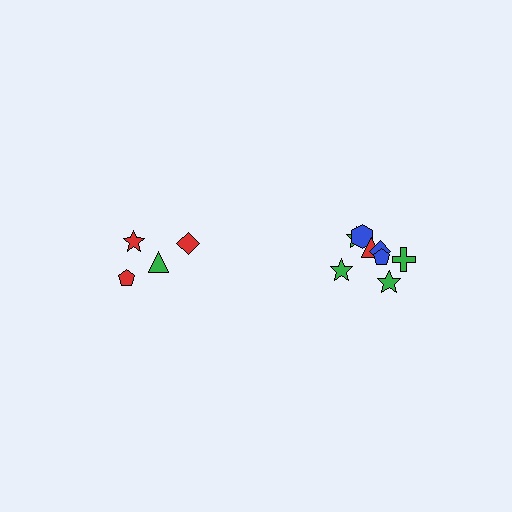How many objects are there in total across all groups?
There are 12 objects.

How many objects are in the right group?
There are 8 objects.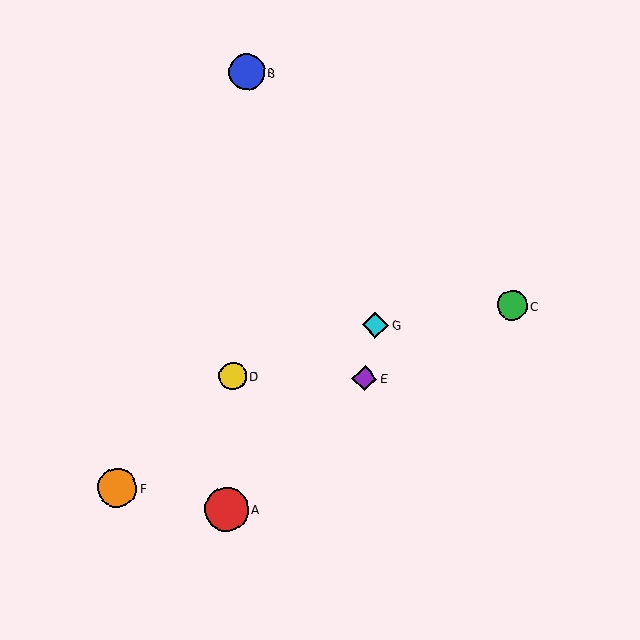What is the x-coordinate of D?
Object D is at x≈233.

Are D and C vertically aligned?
No, D is at x≈233 and C is at x≈512.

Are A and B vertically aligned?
Yes, both are at x≈227.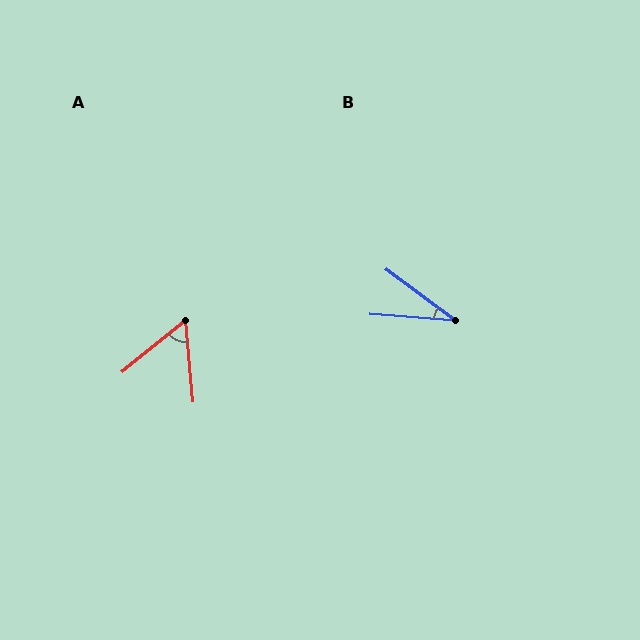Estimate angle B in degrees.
Approximately 32 degrees.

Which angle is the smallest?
B, at approximately 32 degrees.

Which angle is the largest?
A, at approximately 56 degrees.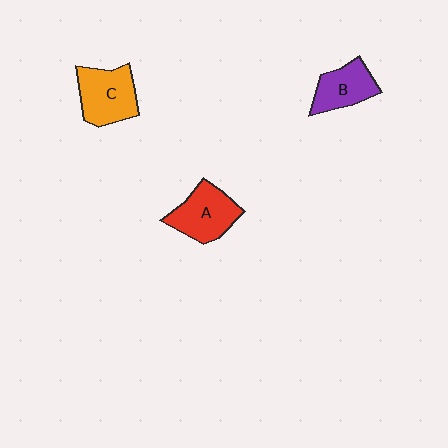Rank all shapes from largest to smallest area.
From largest to smallest: C (orange), A (red), B (purple).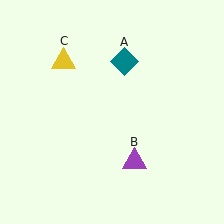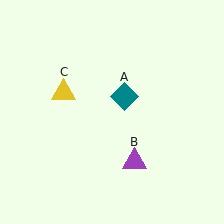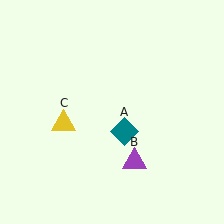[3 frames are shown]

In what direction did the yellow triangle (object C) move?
The yellow triangle (object C) moved down.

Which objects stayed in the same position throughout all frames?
Purple triangle (object B) remained stationary.